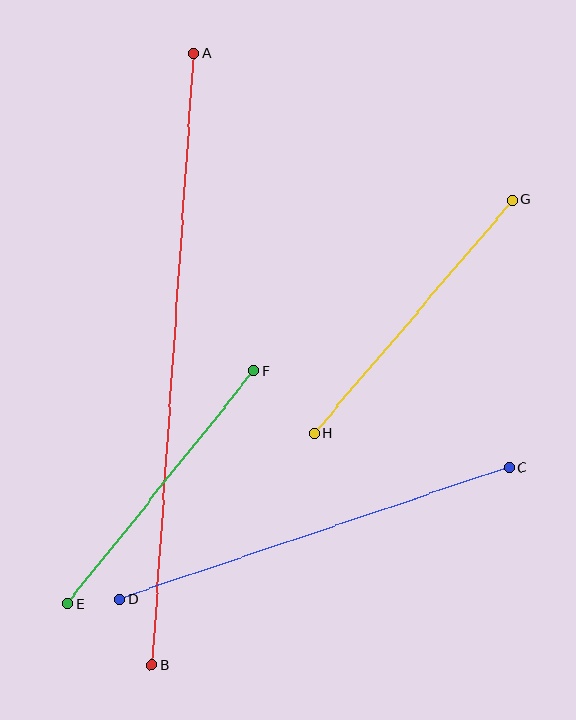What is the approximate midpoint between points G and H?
The midpoint is at approximately (413, 316) pixels.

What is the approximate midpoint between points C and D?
The midpoint is at approximately (314, 533) pixels.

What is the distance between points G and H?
The distance is approximately 307 pixels.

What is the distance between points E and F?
The distance is approximately 298 pixels.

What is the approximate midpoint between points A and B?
The midpoint is at approximately (173, 359) pixels.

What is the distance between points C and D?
The distance is approximately 412 pixels.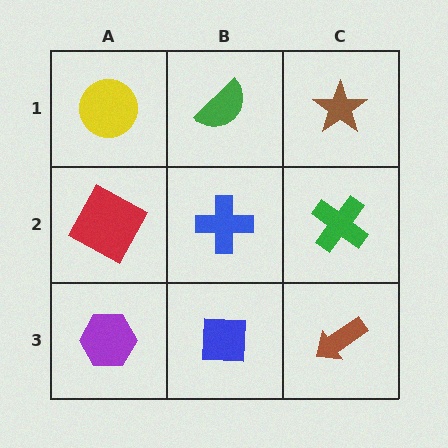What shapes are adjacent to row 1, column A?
A red square (row 2, column A), a green semicircle (row 1, column B).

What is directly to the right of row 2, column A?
A blue cross.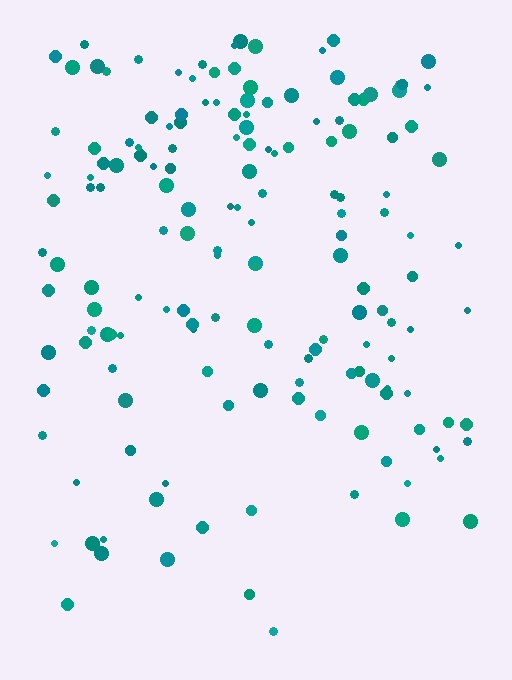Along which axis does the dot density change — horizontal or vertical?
Vertical.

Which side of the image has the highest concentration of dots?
The top.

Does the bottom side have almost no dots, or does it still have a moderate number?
Still a moderate number, just noticeably fewer than the top.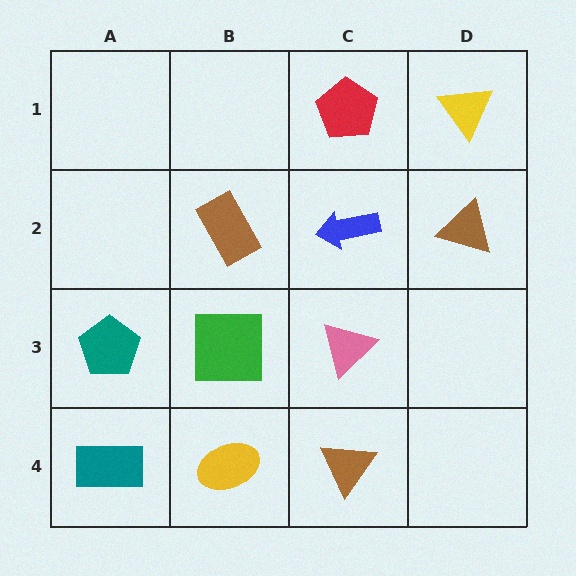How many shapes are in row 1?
2 shapes.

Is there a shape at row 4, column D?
No, that cell is empty.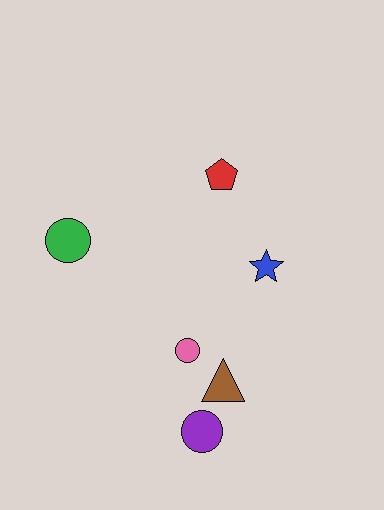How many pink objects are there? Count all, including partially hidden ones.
There is 1 pink object.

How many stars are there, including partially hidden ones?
There is 1 star.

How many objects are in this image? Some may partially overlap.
There are 6 objects.